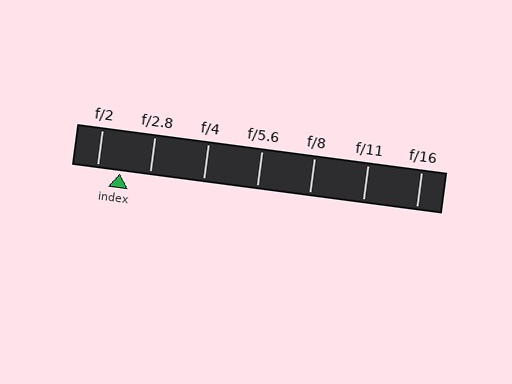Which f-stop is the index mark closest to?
The index mark is closest to f/2.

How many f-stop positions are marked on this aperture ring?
There are 7 f-stop positions marked.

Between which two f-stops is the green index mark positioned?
The index mark is between f/2 and f/2.8.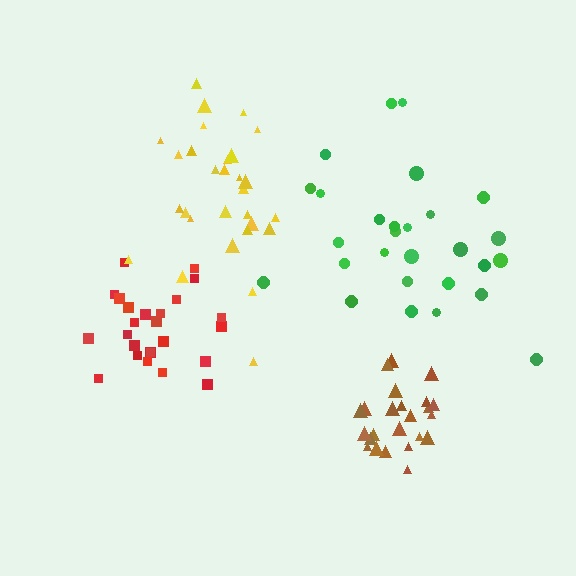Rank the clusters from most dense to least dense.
brown, red, yellow, green.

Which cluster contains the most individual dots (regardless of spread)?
Yellow (29).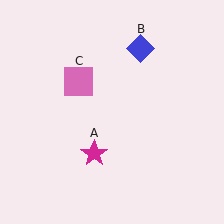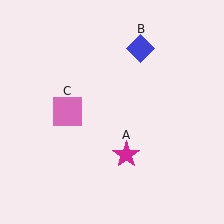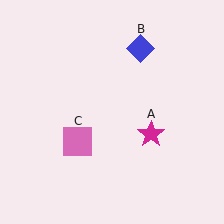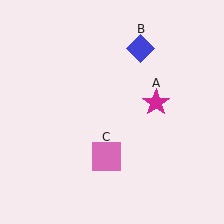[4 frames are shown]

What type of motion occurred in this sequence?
The magenta star (object A), pink square (object C) rotated counterclockwise around the center of the scene.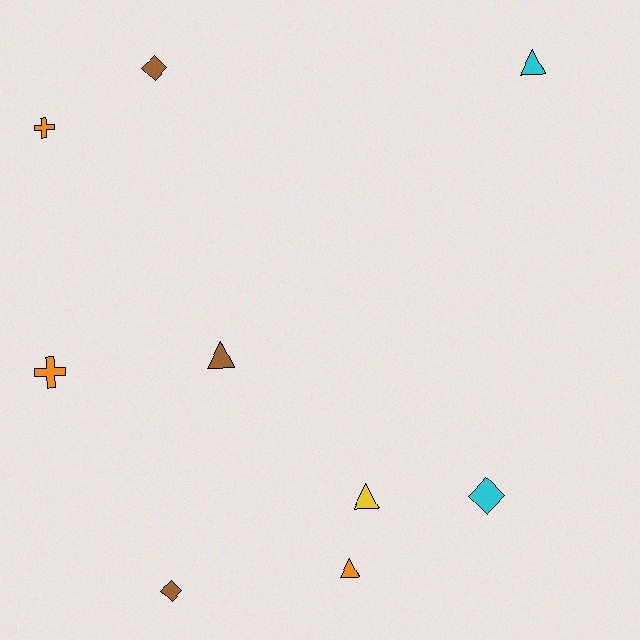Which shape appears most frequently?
Triangle, with 4 objects.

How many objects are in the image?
There are 9 objects.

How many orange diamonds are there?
There are no orange diamonds.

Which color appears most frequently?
Brown, with 3 objects.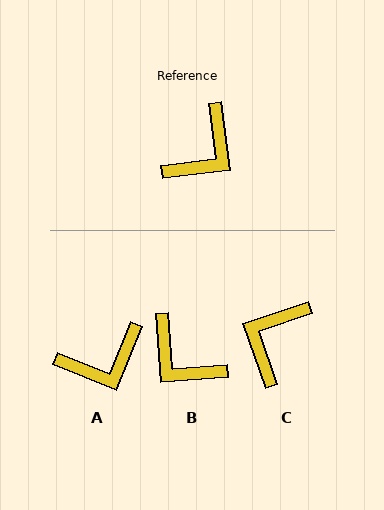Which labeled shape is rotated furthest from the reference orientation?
C, about 168 degrees away.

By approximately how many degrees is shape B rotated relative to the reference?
Approximately 93 degrees clockwise.